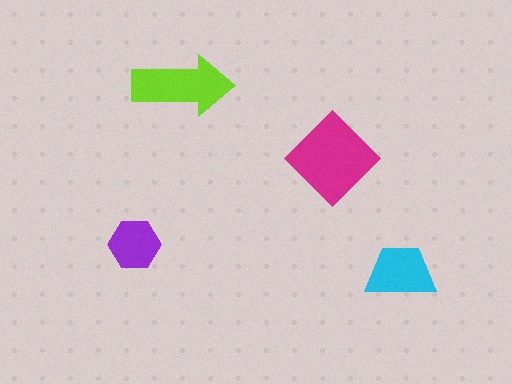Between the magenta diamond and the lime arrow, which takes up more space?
The magenta diamond.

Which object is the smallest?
The purple hexagon.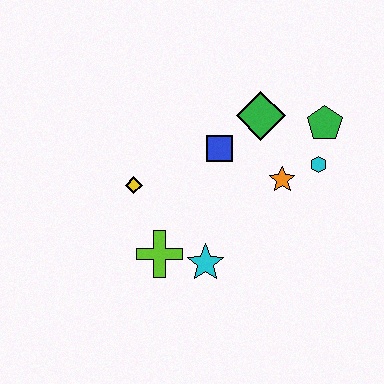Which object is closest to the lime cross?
The cyan star is closest to the lime cross.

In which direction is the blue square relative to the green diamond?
The blue square is to the left of the green diamond.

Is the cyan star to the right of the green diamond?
No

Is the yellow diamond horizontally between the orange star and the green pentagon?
No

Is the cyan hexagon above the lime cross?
Yes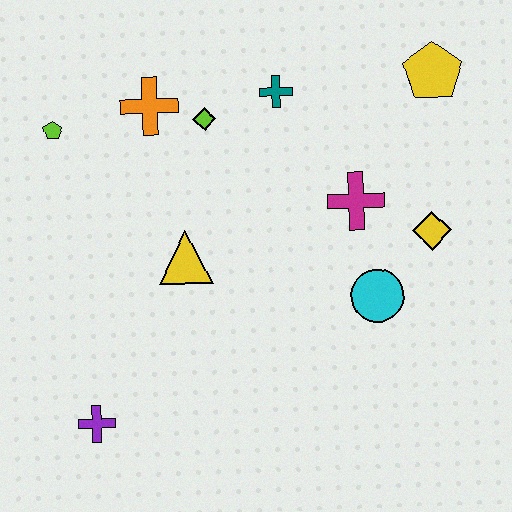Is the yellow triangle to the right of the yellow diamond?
No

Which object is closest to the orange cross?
The lime diamond is closest to the orange cross.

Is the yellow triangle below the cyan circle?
No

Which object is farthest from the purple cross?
The yellow pentagon is farthest from the purple cross.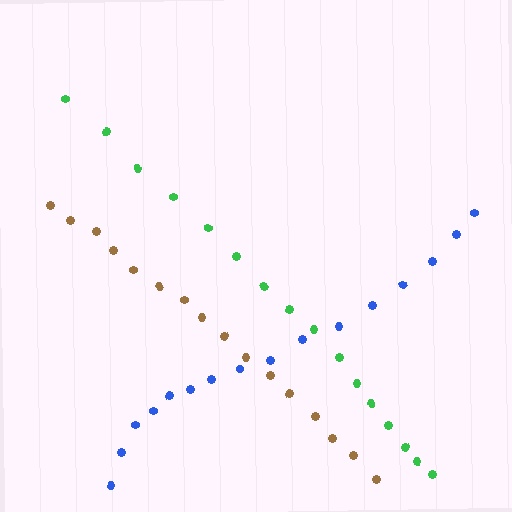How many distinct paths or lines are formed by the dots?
There are 3 distinct paths.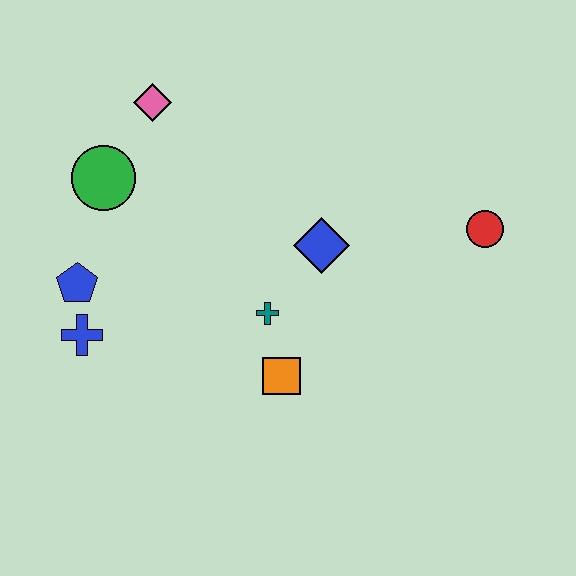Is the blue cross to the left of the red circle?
Yes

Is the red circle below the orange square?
No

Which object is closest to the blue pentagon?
The blue cross is closest to the blue pentagon.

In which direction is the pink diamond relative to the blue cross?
The pink diamond is above the blue cross.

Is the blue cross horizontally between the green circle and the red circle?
No